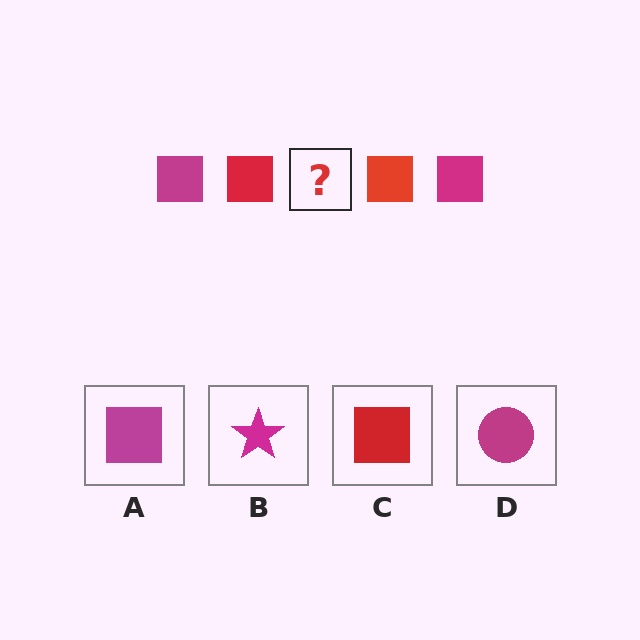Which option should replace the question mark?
Option A.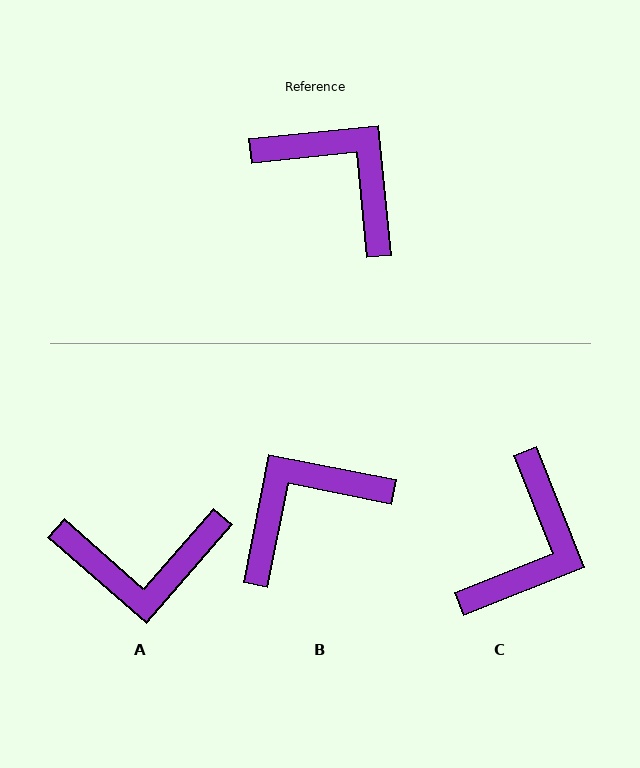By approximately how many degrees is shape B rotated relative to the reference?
Approximately 73 degrees counter-clockwise.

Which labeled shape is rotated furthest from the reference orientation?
A, about 137 degrees away.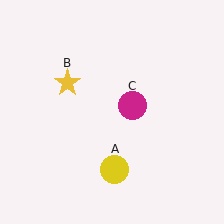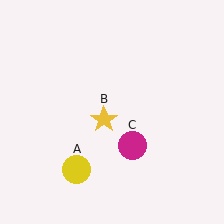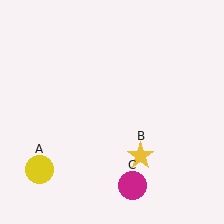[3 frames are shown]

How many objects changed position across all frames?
3 objects changed position: yellow circle (object A), yellow star (object B), magenta circle (object C).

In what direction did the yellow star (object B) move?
The yellow star (object B) moved down and to the right.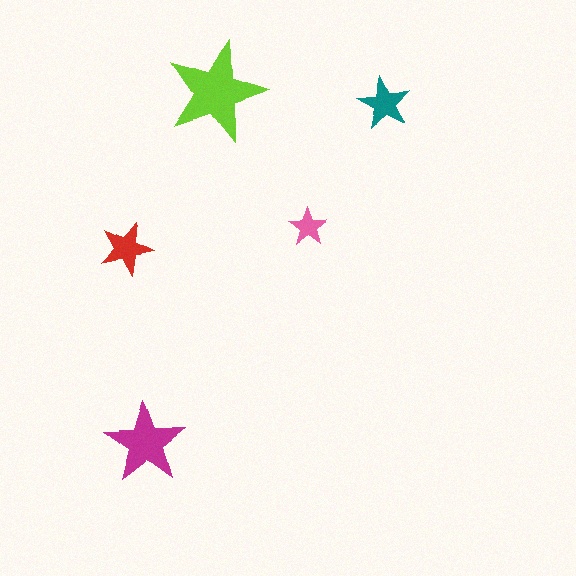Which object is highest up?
The lime star is topmost.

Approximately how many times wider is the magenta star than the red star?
About 1.5 times wider.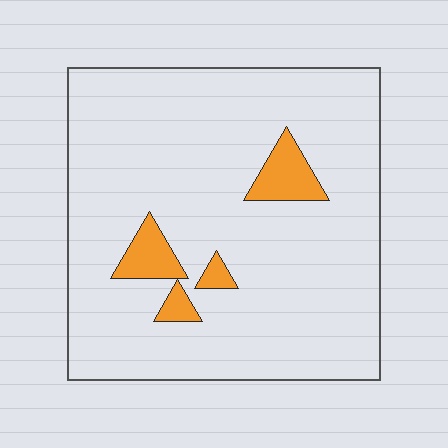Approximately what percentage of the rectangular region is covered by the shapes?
Approximately 10%.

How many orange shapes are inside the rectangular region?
4.